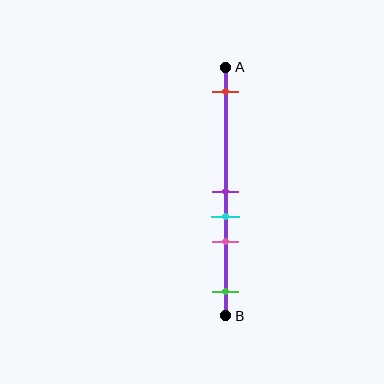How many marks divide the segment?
There are 5 marks dividing the segment.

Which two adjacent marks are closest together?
The purple and cyan marks are the closest adjacent pair.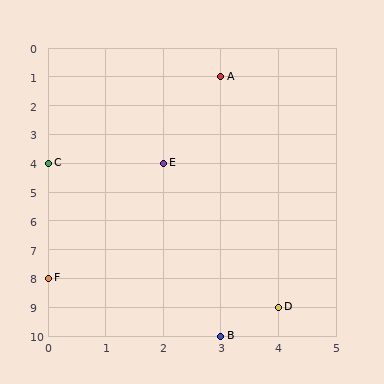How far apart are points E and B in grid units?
Points E and B are 1 column and 6 rows apart (about 6.1 grid units diagonally).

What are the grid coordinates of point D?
Point D is at grid coordinates (4, 9).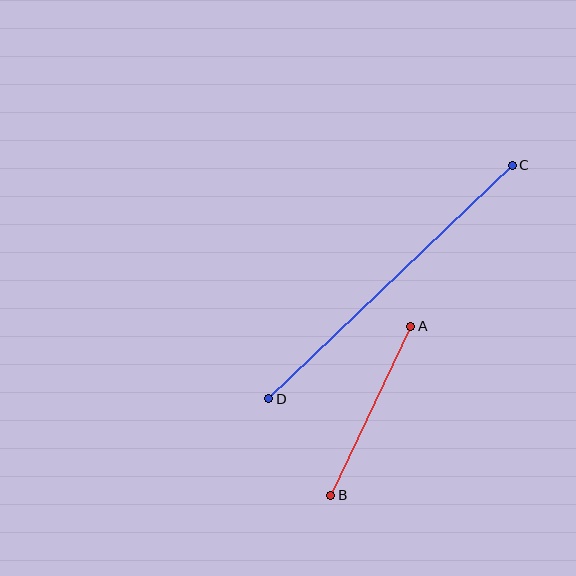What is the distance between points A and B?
The distance is approximately 187 pixels.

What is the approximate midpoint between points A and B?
The midpoint is at approximately (371, 411) pixels.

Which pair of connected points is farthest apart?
Points C and D are farthest apart.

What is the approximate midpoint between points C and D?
The midpoint is at approximately (390, 282) pixels.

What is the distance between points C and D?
The distance is approximately 337 pixels.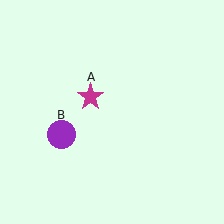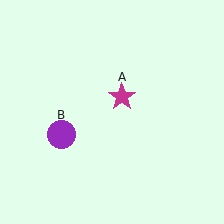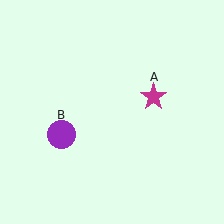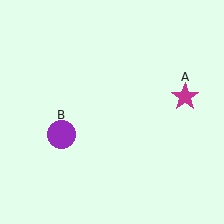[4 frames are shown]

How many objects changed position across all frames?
1 object changed position: magenta star (object A).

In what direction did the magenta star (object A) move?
The magenta star (object A) moved right.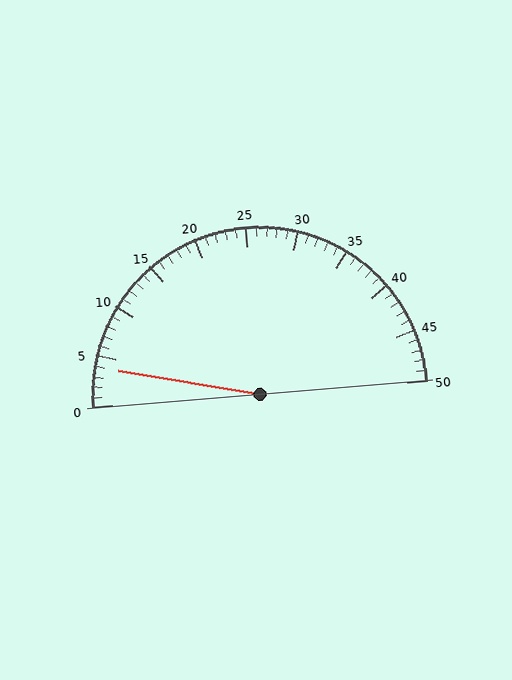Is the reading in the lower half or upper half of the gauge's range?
The reading is in the lower half of the range (0 to 50).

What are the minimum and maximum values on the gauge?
The gauge ranges from 0 to 50.